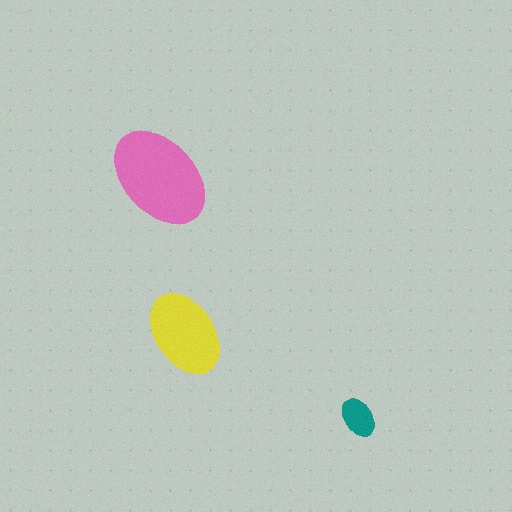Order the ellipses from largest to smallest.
the pink one, the yellow one, the teal one.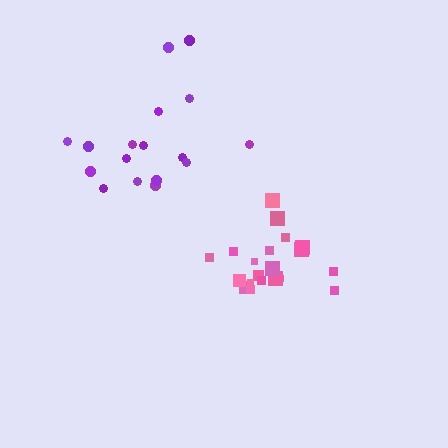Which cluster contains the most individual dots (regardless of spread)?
Pink (20).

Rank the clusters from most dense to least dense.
pink, purple.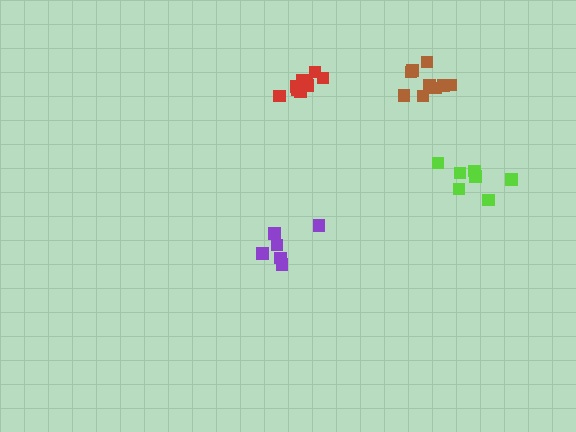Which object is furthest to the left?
The purple cluster is leftmost.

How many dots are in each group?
Group 1: 7 dots, Group 2: 9 dots, Group 3: 6 dots, Group 4: 9 dots (31 total).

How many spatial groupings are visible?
There are 4 spatial groupings.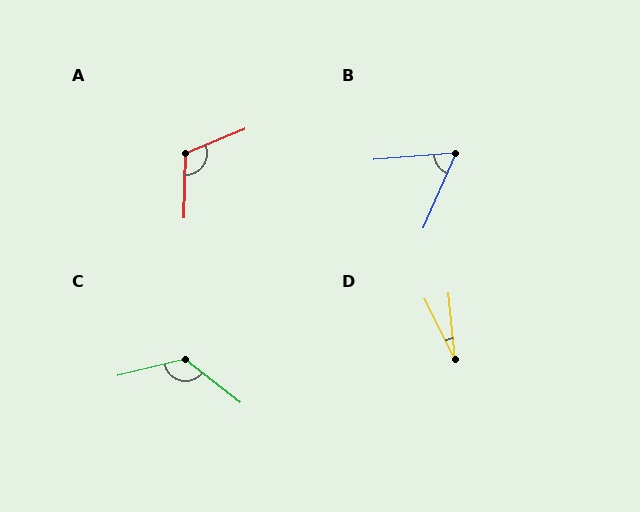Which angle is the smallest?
D, at approximately 21 degrees.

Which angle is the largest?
C, at approximately 128 degrees.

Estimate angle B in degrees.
Approximately 62 degrees.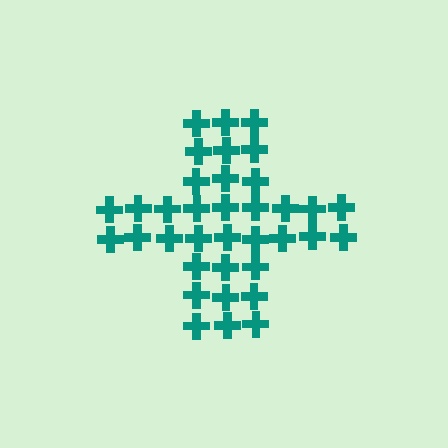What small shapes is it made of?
It is made of small crosses.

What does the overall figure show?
The overall figure shows a cross.